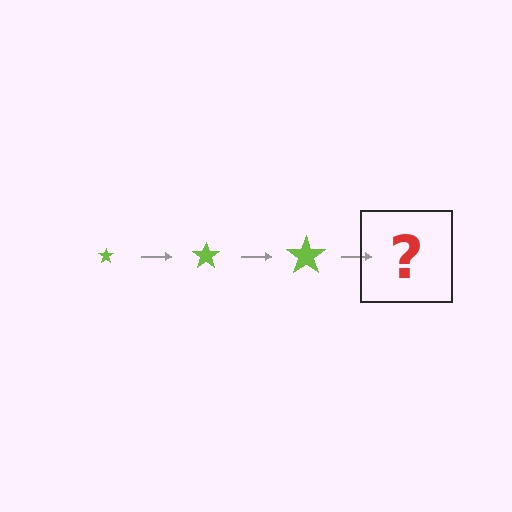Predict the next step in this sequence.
The next step is a lime star, larger than the previous one.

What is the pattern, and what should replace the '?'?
The pattern is that the star gets progressively larger each step. The '?' should be a lime star, larger than the previous one.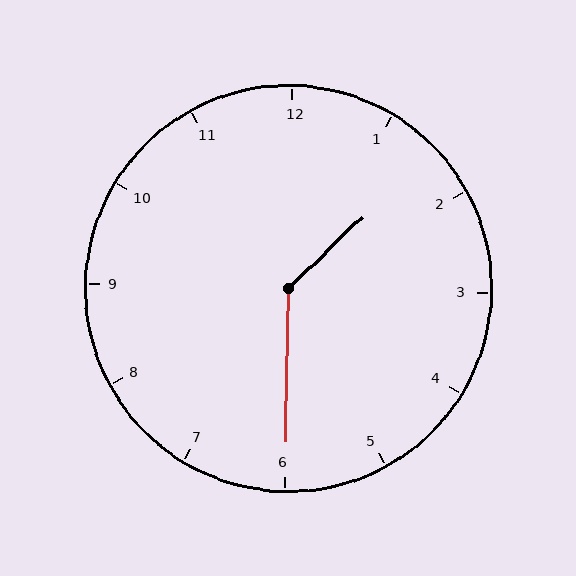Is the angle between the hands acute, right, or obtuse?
It is obtuse.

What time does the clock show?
1:30.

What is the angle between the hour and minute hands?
Approximately 135 degrees.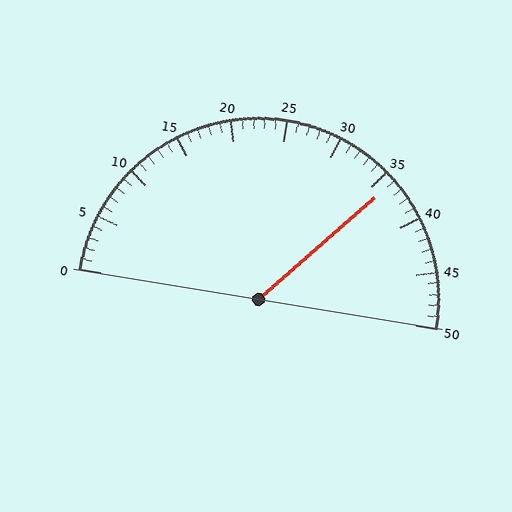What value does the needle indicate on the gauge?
The needle indicates approximately 36.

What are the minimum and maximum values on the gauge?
The gauge ranges from 0 to 50.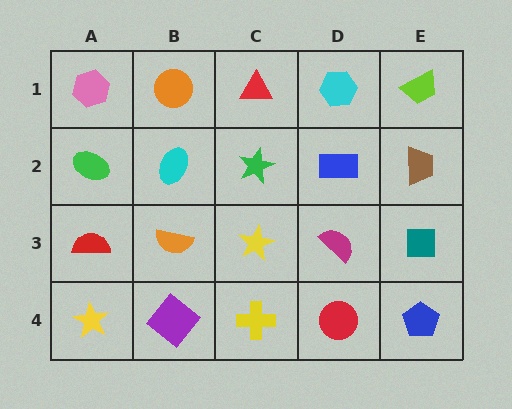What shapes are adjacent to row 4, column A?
A red semicircle (row 3, column A), a purple diamond (row 4, column B).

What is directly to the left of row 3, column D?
A yellow star.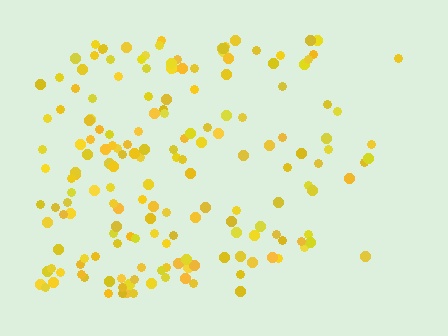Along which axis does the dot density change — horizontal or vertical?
Horizontal.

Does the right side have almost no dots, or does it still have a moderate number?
Still a moderate number, just noticeably fewer than the left.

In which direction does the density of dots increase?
From right to left, with the left side densest.